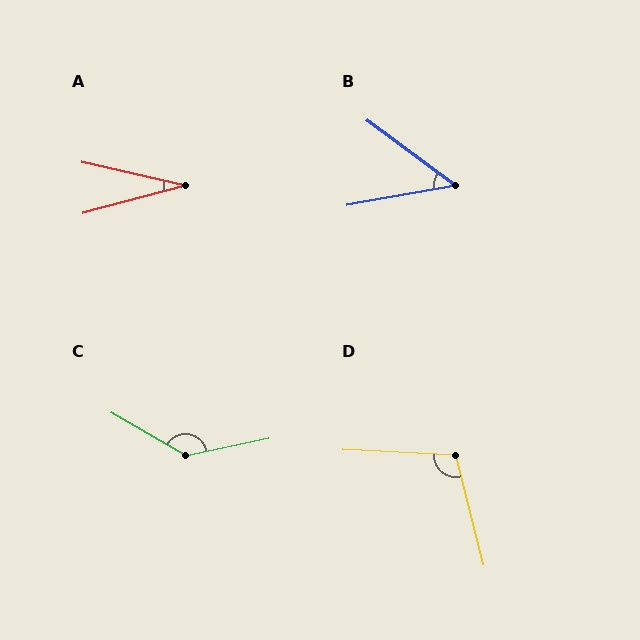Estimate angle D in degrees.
Approximately 107 degrees.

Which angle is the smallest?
A, at approximately 28 degrees.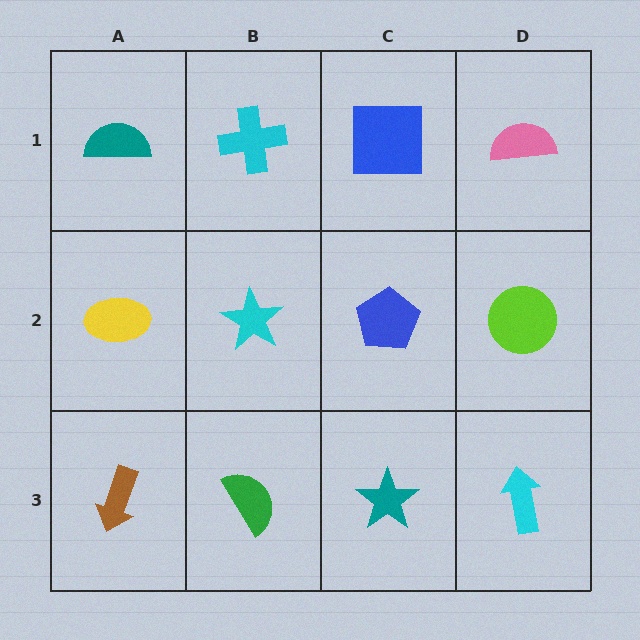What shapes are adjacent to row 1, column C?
A blue pentagon (row 2, column C), a cyan cross (row 1, column B), a pink semicircle (row 1, column D).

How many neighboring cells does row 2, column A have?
3.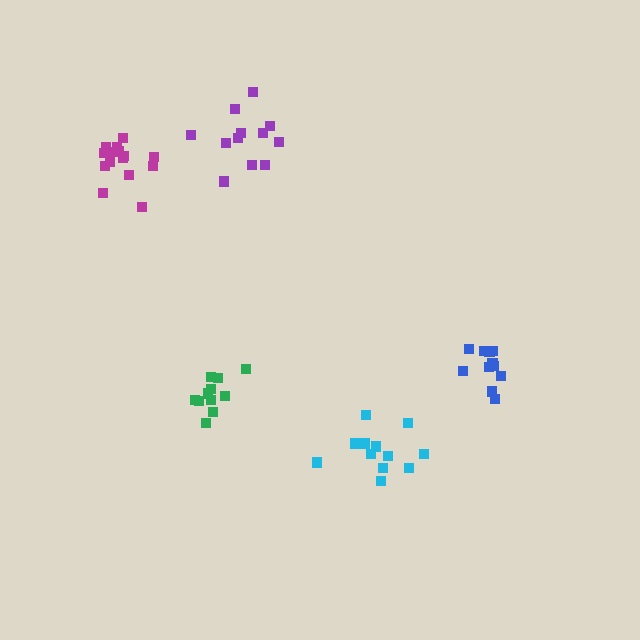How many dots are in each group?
Group 1: 12 dots, Group 2: 11 dots, Group 3: 12 dots, Group 4: 12 dots, Group 5: 15 dots (62 total).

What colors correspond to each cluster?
The clusters are colored: purple, green, cyan, blue, magenta.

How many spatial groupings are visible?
There are 5 spatial groupings.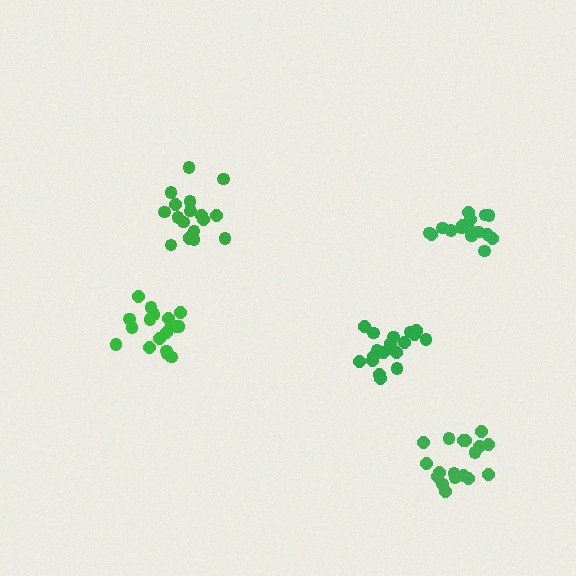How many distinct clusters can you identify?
There are 5 distinct clusters.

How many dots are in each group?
Group 1: 18 dots, Group 2: 18 dots, Group 3: 18 dots, Group 4: 16 dots, Group 5: 18 dots (88 total).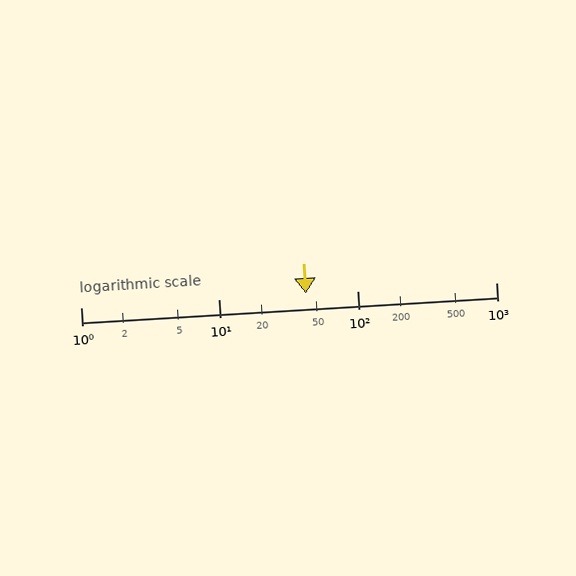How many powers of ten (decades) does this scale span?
The scale spans 3 decades, from 1 to 1000.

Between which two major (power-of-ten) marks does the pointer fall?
The pointer is between 10 and 100.